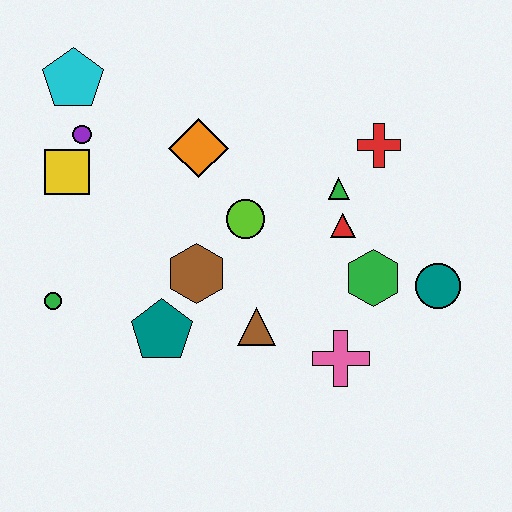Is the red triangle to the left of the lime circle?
No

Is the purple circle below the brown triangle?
No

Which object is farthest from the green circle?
The teal circle is farthest from the green circle.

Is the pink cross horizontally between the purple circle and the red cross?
Yes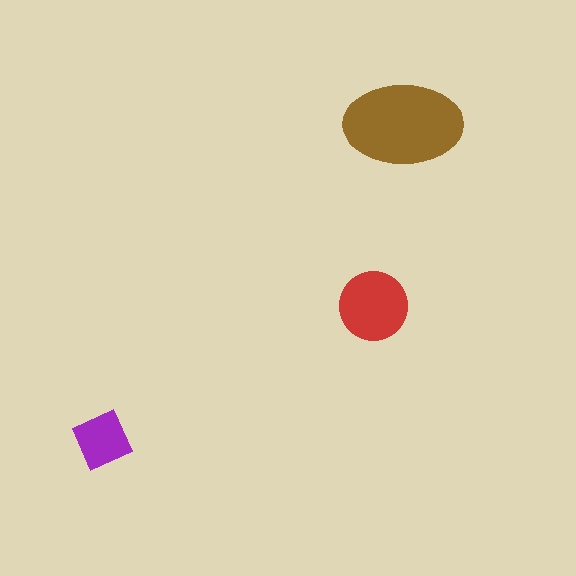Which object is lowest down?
The purple diamond is bottommost.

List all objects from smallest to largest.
The purple diamond, the red circle, the brown ellipse.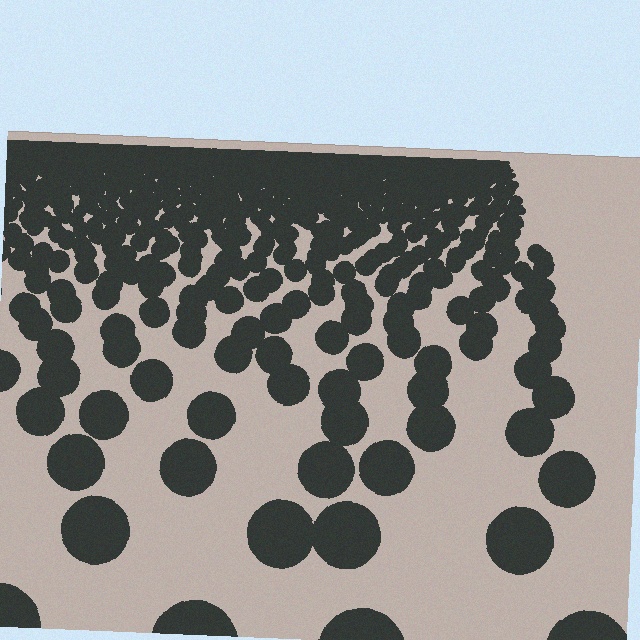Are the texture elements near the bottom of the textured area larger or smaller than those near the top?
Larger. Near the bottom, elements are closer to the viewer and appear at a bigger on-screen size.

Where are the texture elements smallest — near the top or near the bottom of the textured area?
Near the top.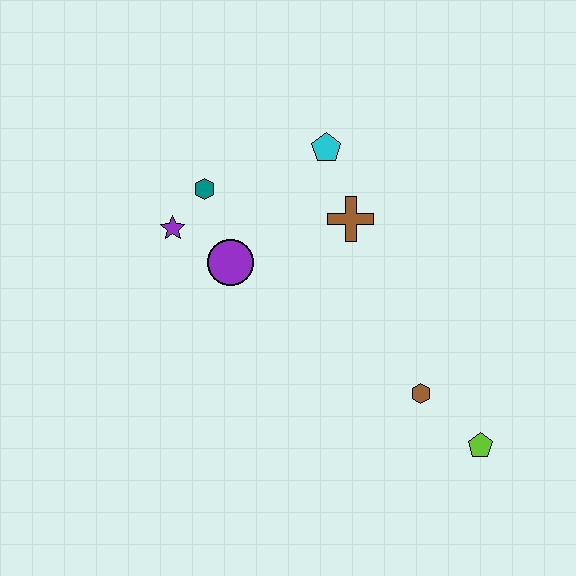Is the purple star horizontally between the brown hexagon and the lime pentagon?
No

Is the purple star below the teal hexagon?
Yes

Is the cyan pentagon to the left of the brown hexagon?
Yes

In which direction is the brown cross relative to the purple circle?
The brown cross is to the right of the purple circle.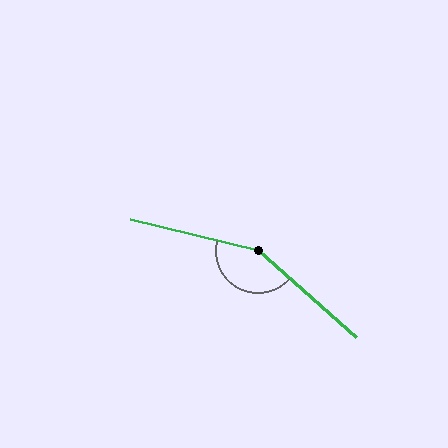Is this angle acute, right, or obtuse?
It is obtuse.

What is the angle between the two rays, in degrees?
Approximately 152 degrees.